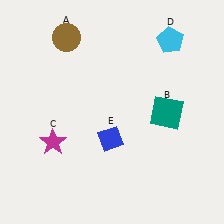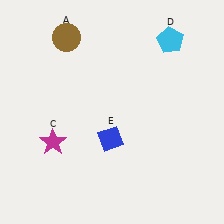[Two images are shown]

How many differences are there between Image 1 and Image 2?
There is 1 difference between the two images.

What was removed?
The teal square (B) was removed in Image 2.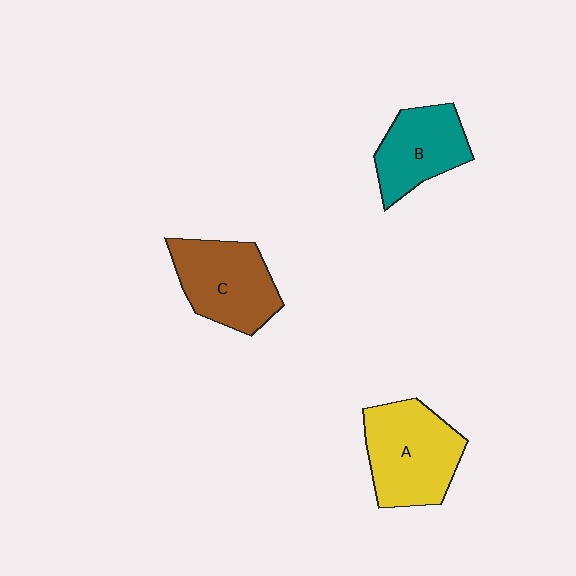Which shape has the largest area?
Shape A (yellow).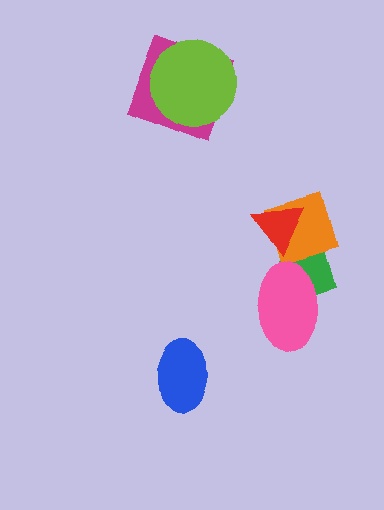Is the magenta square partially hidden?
Yes, it is partially covered by another shape.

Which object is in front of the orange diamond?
The red triangle is in front of the orange diamond.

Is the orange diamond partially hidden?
Yes, it is partially covered by another shape.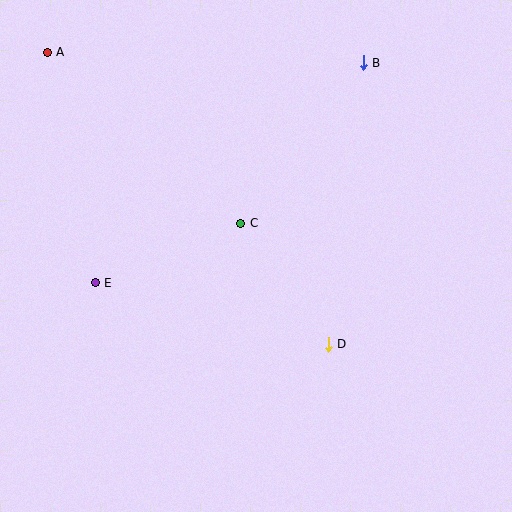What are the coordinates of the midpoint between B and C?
The midpoint between B and C is at (302, 143).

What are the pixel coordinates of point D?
Point D is at (328, 344).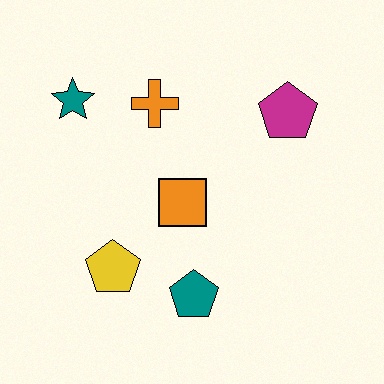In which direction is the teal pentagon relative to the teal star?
The teal pentagon is below the teal star.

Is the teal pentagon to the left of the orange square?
No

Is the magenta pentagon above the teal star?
No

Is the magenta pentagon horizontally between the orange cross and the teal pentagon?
No